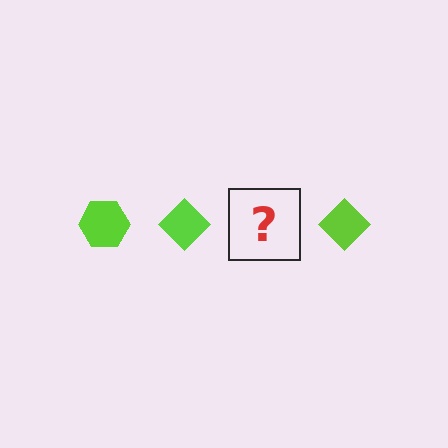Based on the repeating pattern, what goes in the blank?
The blank should be a lime hexagon.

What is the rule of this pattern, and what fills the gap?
The rule is that the pattern cycles through hexagon, diamond shapes in lime. The gap should be filled with a lime hexagon.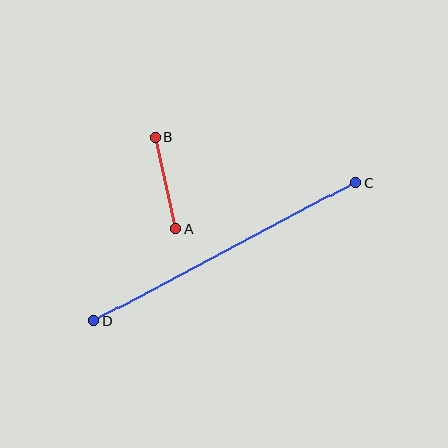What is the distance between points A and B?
The distance is approximately 94 pixels.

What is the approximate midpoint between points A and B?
The midpoint is at approximately (166, 183) pixels.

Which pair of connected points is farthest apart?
Points C and D are farthest apart.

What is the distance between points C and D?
The distance is approximately 297 pixels.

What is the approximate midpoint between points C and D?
The midpoint is at approximately (224, 252) pixels.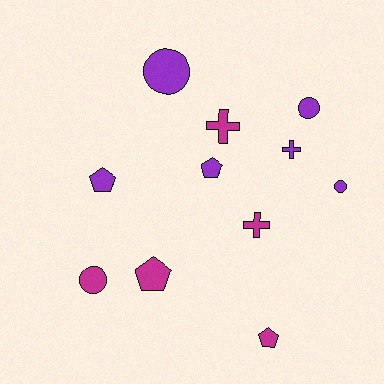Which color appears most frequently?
Purple, with 6 objects.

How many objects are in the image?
There are 11 objects.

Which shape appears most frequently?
Circle, with 4 objects.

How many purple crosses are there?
There is 1 purple cross.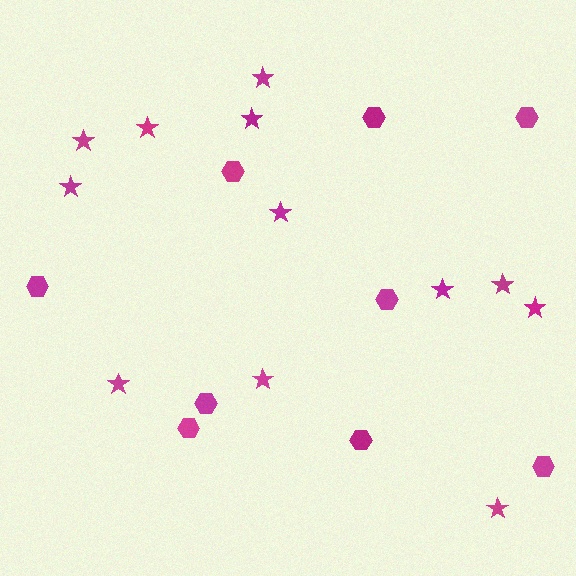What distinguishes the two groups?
There are 2 groups: one group of hexagons (9) and one group of stars (12).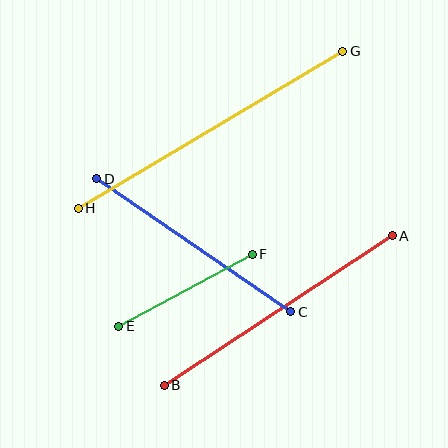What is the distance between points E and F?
The distance is approximately 152 pixels.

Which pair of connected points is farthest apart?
Points G and H are farthest apart.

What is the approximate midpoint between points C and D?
The midpoint is at approximately (194, 245) pixels.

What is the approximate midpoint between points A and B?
The midpoint is at approximately (278, 310) pixels.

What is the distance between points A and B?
The distance is approximately 272 pixels.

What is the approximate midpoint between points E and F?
The midpoint is at approximately (186, 290) pixels.